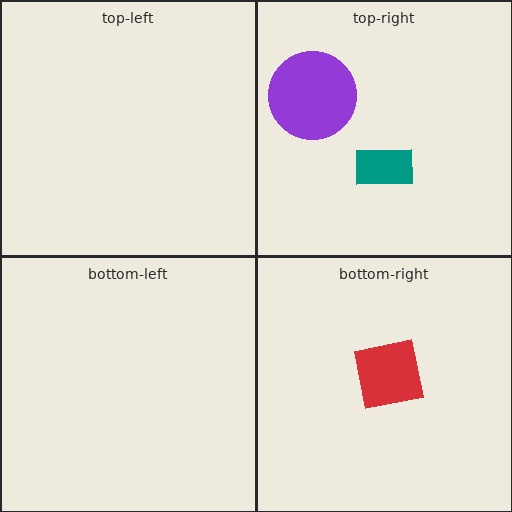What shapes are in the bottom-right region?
The red square.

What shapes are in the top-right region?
The purple circle, the teal rectangle.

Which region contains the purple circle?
The top-right region.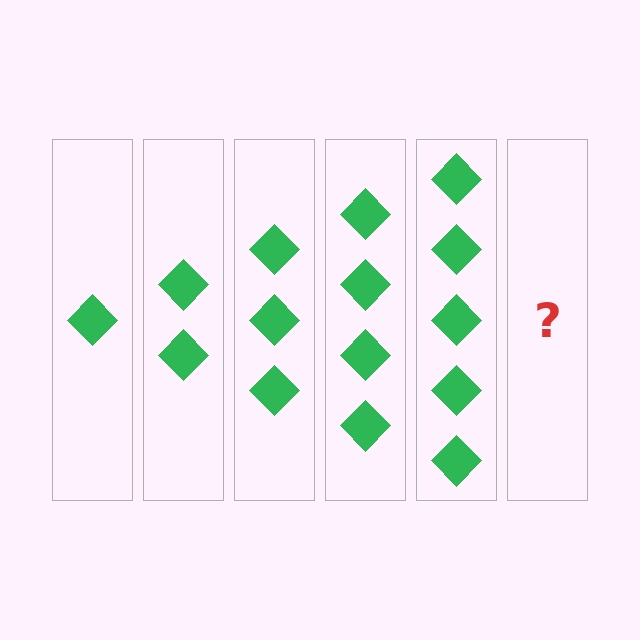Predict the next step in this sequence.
The next step is 6 diamonds.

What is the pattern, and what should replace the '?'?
The pattern is that each step adds one more diamond. The '?' should be 6 diamonds.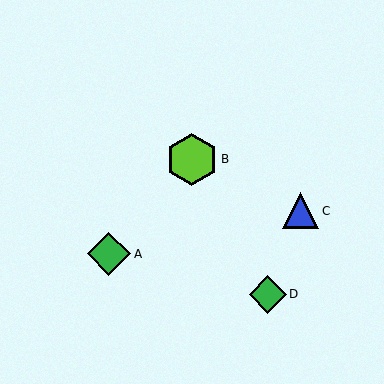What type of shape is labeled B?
Shape B is a lime hexagon.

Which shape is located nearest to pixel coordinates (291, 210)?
The blue triangle (labeled C) at (301, 211) is nearest to that location.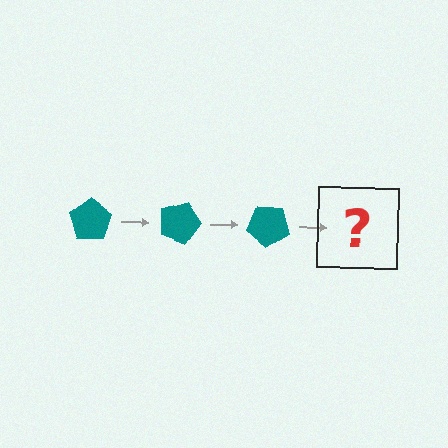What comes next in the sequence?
The next element should be a teal pentagon rotated 60 degrees.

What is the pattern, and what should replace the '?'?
The pattern is that the pentagon rotates 20 degrees each step. The '?' should be a teal pentagon rotated 60 degrees.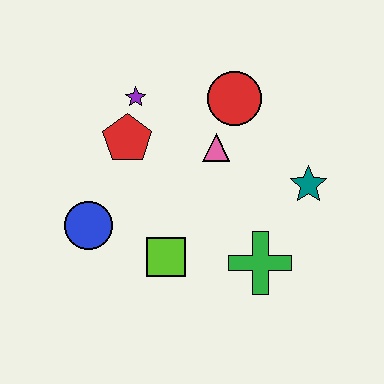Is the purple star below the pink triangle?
No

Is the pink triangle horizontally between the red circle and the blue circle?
Yes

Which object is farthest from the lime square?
The red circle is farthest from the lime square.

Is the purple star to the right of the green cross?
No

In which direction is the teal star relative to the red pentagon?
The teal star is to the right of the red pentagon.